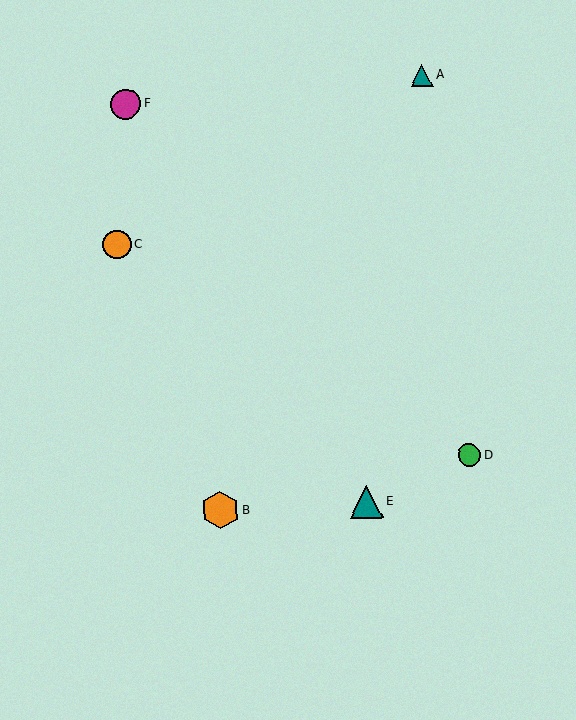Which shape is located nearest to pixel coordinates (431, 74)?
The teal triangle (labeled A) at (422, 75) is nearest to that location.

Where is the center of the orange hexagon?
The center of the orange hexagon is at (220, 510).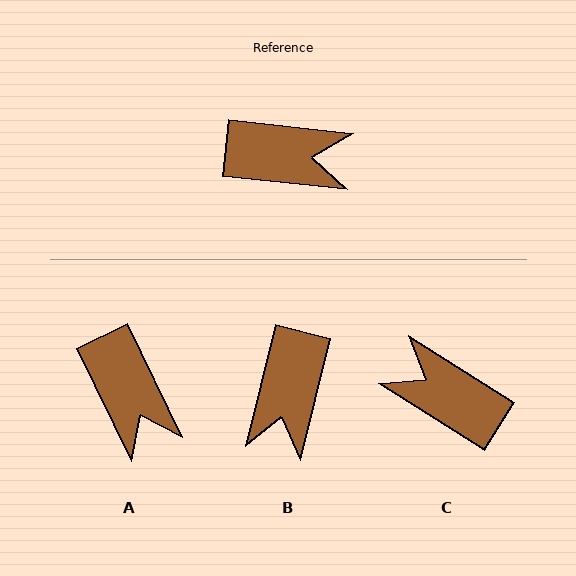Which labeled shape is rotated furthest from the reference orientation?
C, about 154 degrees away.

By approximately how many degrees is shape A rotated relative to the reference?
Approximately 58 degrees clockwise.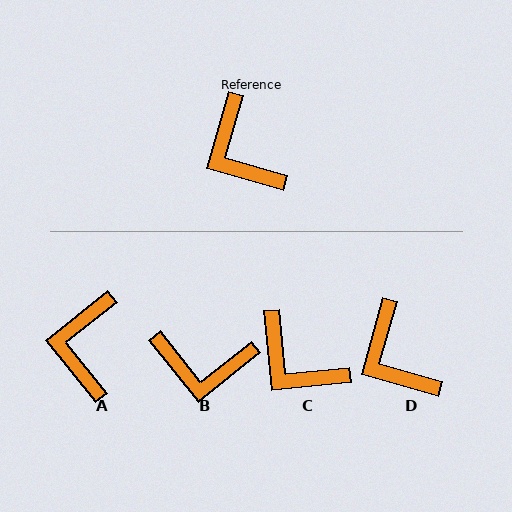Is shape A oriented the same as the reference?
No, it is off by about 35 degrees.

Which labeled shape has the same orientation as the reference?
D.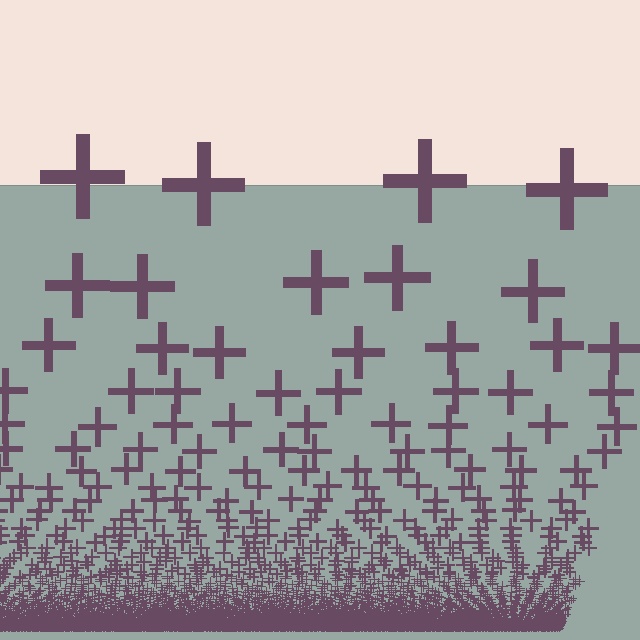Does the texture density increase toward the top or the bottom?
Density increases toward the bottom.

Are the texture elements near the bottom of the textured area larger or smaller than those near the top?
Smaller. The gradient is inverted — elements near the bottom are smaller and denser.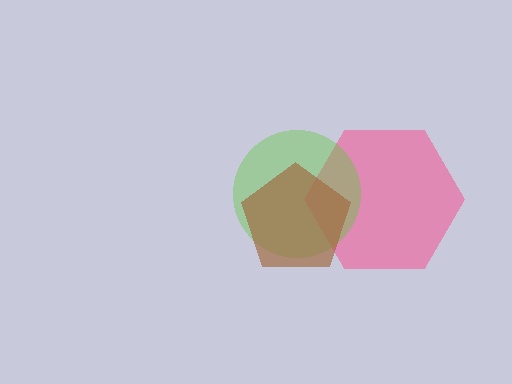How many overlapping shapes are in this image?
There are 3 overlapping shapes in the image.